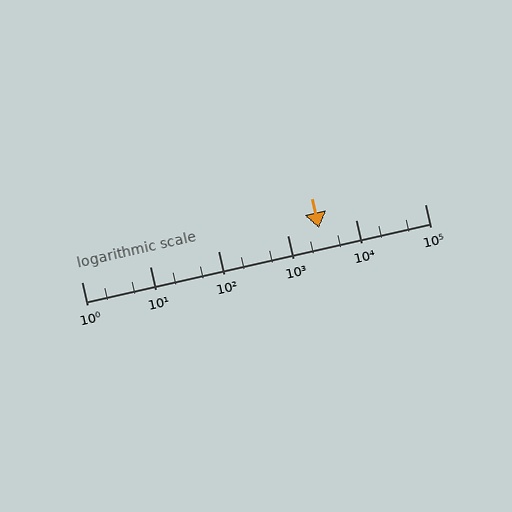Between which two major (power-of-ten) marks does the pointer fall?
The pointer is between 1000 and 10000.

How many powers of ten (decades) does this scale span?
The scale spans 5 decades, from 1 to 100000.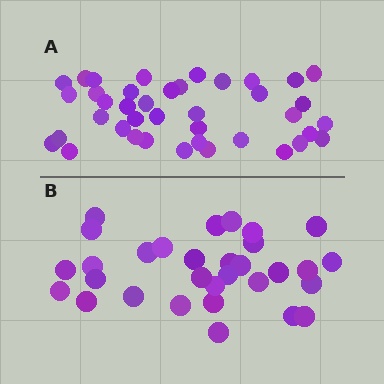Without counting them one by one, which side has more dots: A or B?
Region A (the top region) has more dots.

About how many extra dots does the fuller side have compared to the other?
Region A has roughly 8 or so more dots than region B.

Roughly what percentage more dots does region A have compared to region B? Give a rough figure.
About 30% more.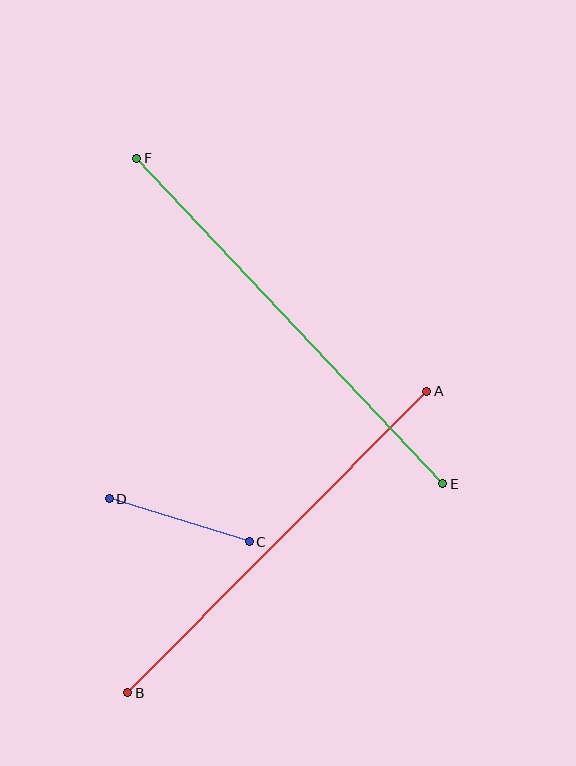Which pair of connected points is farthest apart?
Points E and F are farthest apart.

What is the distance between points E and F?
The distance is approximately 447 pixels.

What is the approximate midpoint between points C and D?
The midpoint is at approximately (179, 520) pixels.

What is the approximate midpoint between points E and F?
The midpoint is at approximately (290, 321) pixels.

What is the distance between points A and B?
The distance is approximately 424 pixels.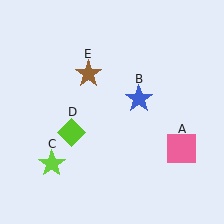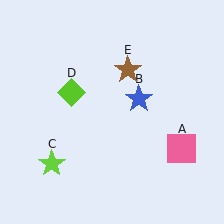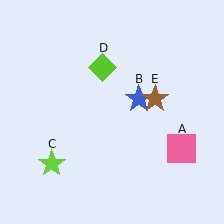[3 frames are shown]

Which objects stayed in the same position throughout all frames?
Pink square (object A) and blue star (object B) and lime star (object C) remained stationary.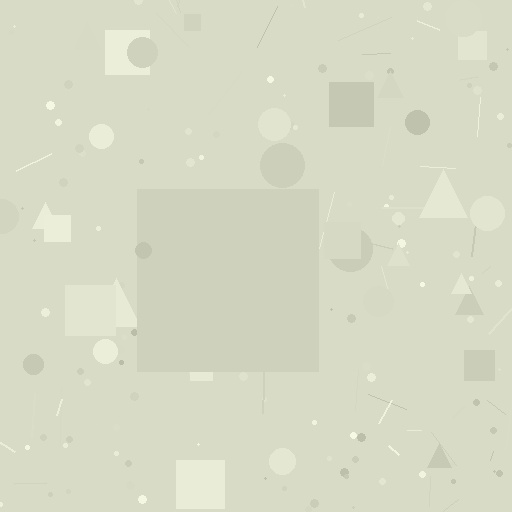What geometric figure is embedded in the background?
A square is embedded in the background.